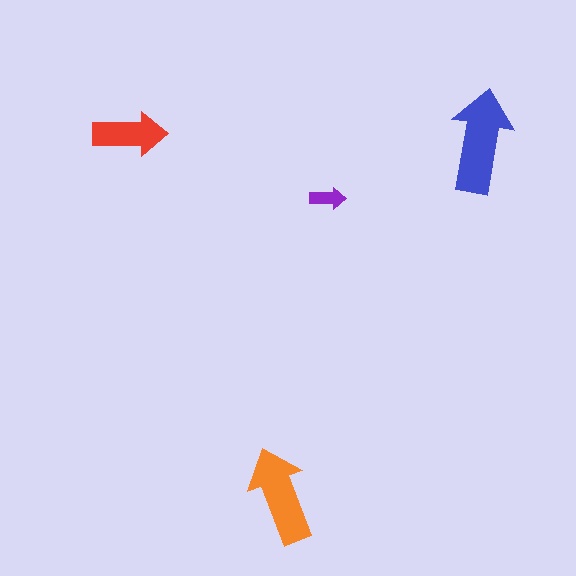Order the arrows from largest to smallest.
the blue one, the orange one, the red one, the purple one.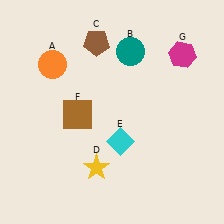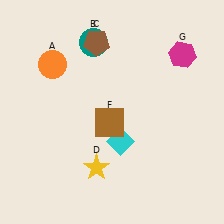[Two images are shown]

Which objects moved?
The objects that moved are: the teal circle (B), the brown square (F).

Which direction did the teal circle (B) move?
The teal circle (B) moved left.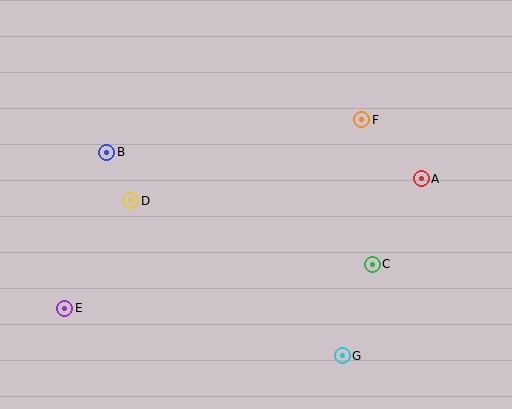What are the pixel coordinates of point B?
Point B is at (107, 152).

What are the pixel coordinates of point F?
Point F is at (362, 120).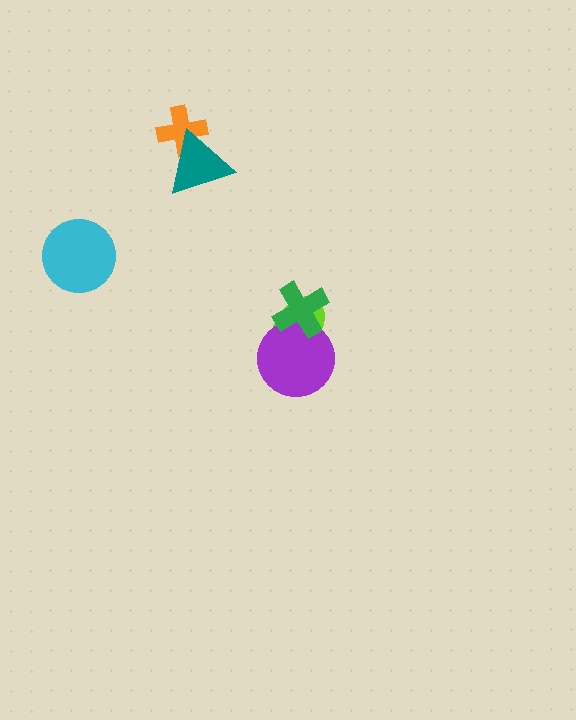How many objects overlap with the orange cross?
1 object overlaps with the orange cross.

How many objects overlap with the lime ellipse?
2 objects overlap with the lime ellipse.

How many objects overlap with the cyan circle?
0 objects overlap with the cyan circle.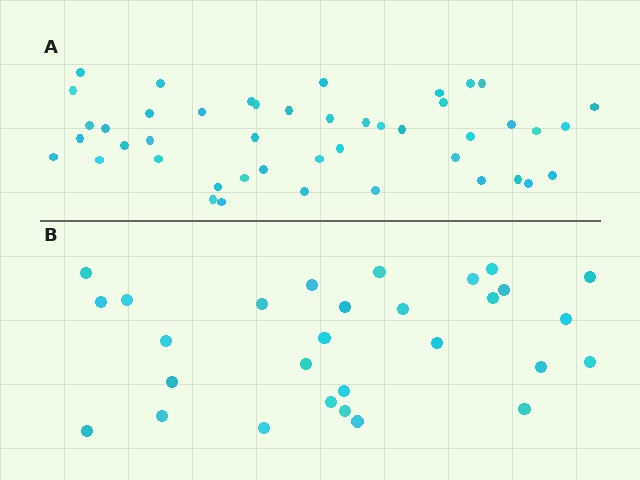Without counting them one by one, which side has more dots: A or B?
Region A (the top region) has more dots.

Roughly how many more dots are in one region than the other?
Region A has approximately 15 more dots than region B.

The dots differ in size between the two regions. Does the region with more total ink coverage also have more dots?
No. Region B has more total ink coverage because its dots are larger, but region A actually contains more individual dots. Total area can be misleading — the number of items is what matters here.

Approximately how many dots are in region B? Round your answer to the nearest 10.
About 30 dots. (The exact count is 29, which rounds to 30.)